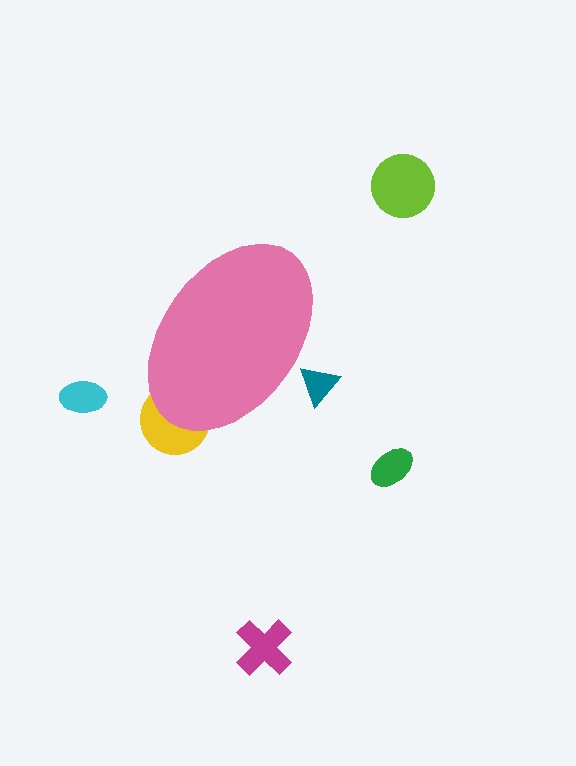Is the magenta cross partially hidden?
No, the magenta cross is fully visible.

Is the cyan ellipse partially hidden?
No, the cyan ellipse is fully visible.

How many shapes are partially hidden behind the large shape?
2 shapes are partially hidden.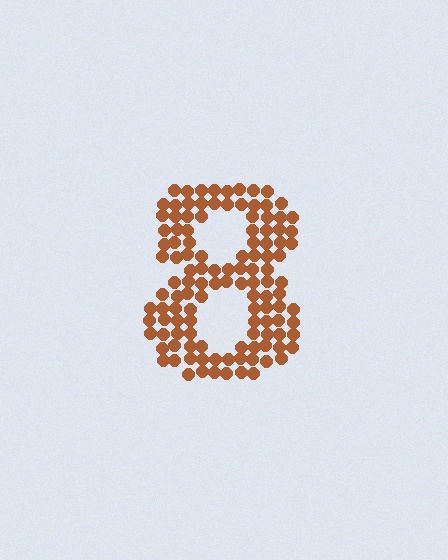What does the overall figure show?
The overall figure shows the digit 8.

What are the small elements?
The small elements are circles.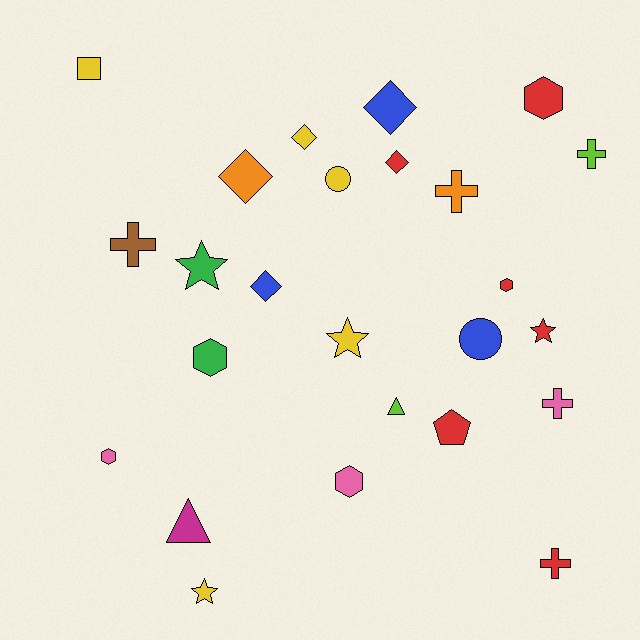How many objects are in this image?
There are 25 objects.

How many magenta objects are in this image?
There is 1 magenta object.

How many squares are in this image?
There is 1 square.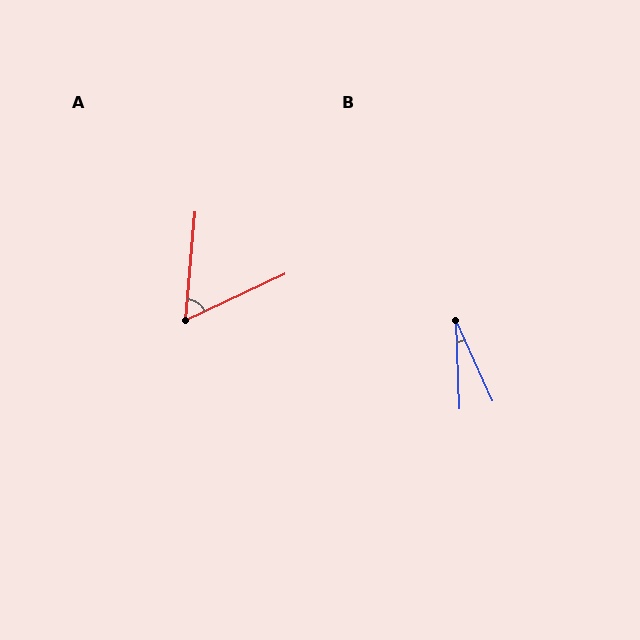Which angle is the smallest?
B, at approximately 22 degrees.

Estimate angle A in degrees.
Approximately 60 degrees.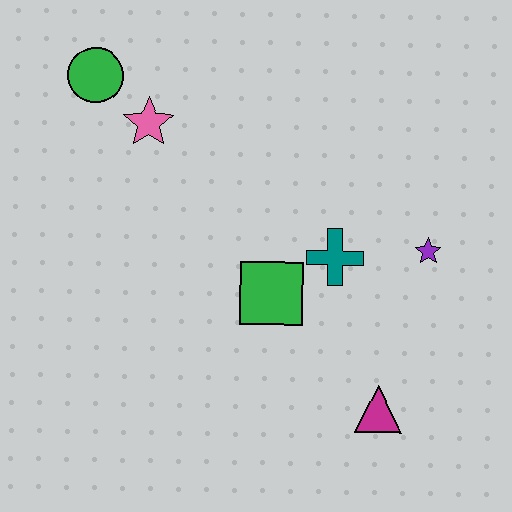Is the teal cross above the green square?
Yes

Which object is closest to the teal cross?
The green square is closest to the teal cross.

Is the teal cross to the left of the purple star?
Yes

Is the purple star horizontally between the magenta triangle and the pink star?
No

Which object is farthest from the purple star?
The green circle is farthest from the purple star.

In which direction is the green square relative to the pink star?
The green square is below the pink star.